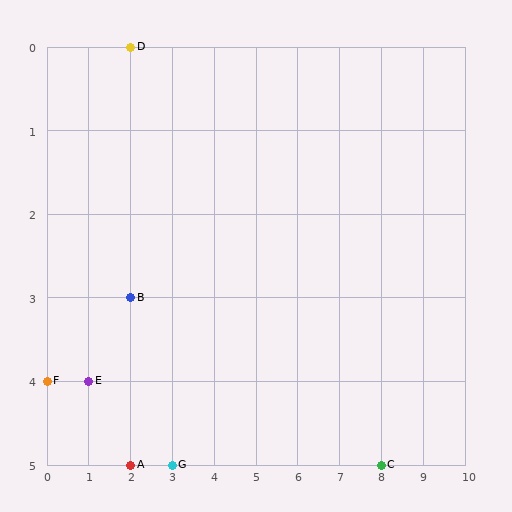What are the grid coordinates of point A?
Point A is at grid coordinates (2, 5).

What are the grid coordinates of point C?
Point C is at grid coordinates (8, 5).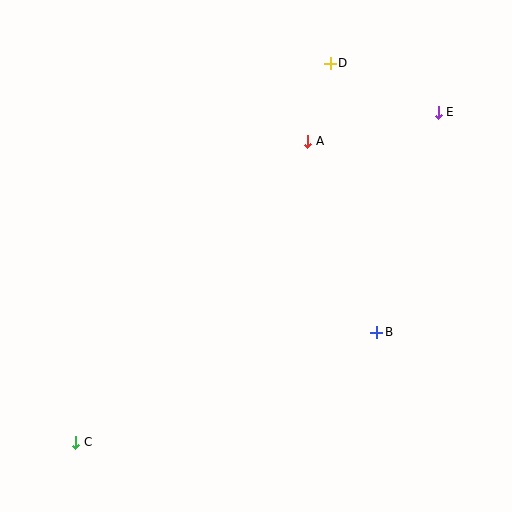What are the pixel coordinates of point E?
Point E is at (438, 112).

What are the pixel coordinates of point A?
Point A is at (308, 141).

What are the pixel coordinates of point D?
Point D is at (330, 63).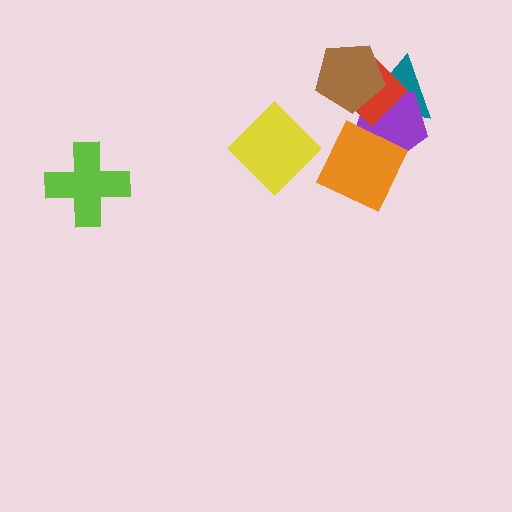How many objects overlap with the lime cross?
0 objects overlap with the lime cross.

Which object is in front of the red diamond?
The brown pentagon is in front of the red diamond.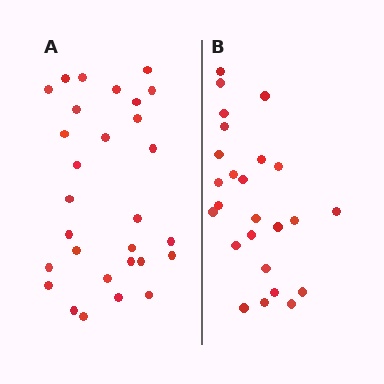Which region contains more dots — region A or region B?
Region A (the left region) has more dots.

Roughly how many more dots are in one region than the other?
Region A has about 4 more dots than region B.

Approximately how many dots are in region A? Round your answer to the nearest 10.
About 30 dots. (The exact count is 29, which rounds to 30.)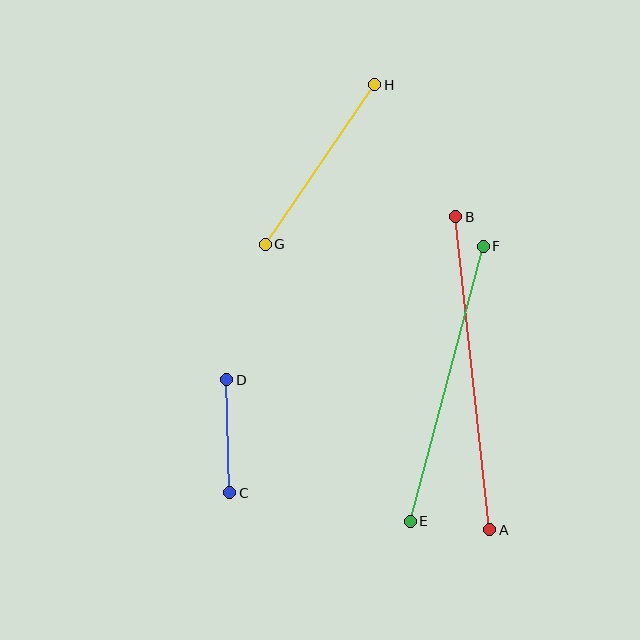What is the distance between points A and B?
The distance is approximately 315 pixels.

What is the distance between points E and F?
The distance is approximately 284 pixels.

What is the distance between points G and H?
The distance is approximately 194 pixels.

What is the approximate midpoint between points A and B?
The midpoint is at approximately (473, 373) pixels.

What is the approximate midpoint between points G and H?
The midpoint is at approximately (320, 164) pixels.